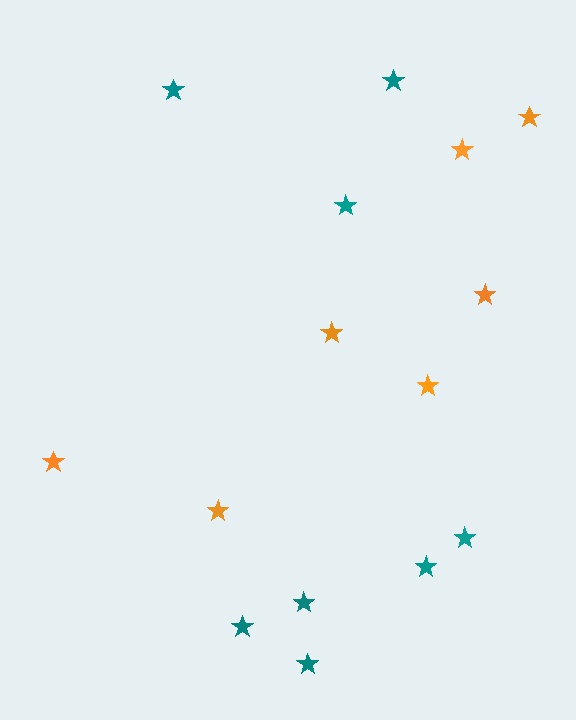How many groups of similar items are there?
There are 2 groups: one group of orange stars (7) and one group of teal stars (8).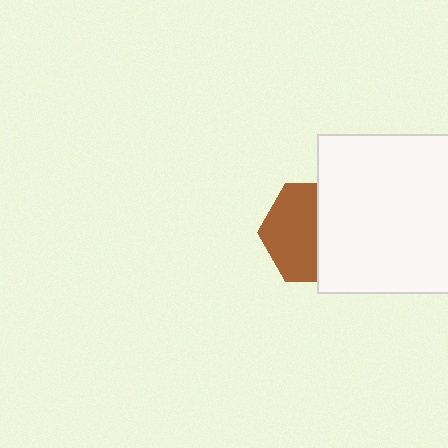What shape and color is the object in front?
The object in front is a white square.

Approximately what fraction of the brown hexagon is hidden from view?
Roughly 46% of the brown hexagon is hidden behind the white square.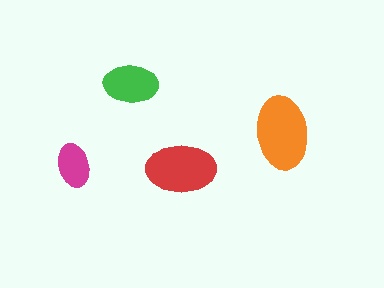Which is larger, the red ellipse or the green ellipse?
The red one.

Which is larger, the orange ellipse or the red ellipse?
The orange one.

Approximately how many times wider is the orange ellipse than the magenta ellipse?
About 1.5 times wider.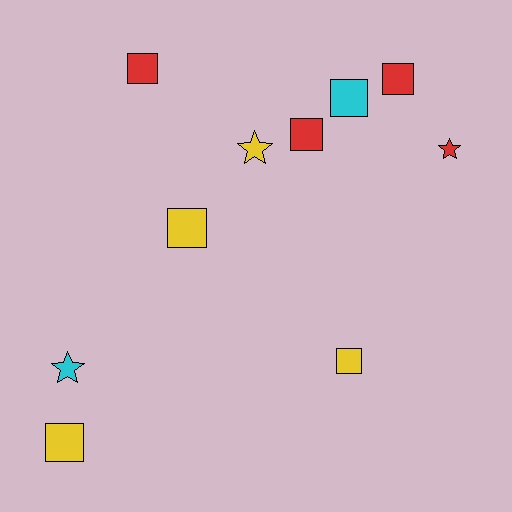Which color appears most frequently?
Red, with 4 objects.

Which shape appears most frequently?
Square, with 7 objects.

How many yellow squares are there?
There are 3 yellow squares.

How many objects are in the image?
There are 10 objects.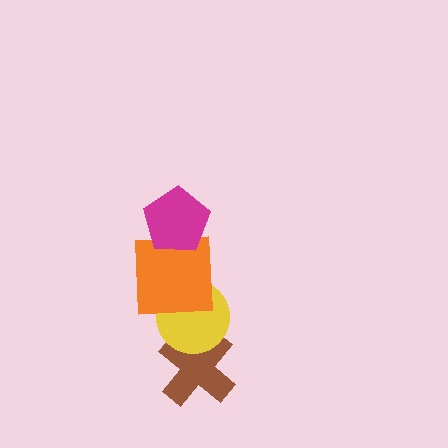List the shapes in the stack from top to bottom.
From top to bottom: the magenta pentagon, the orange square, the yellow circle, the brown cross.